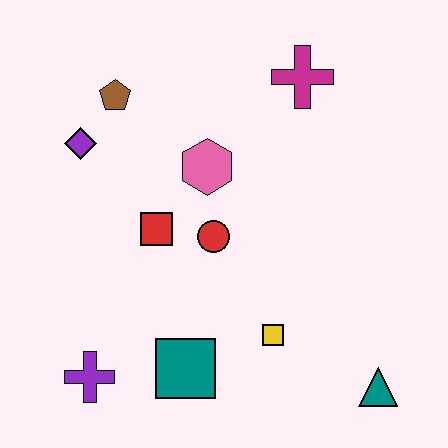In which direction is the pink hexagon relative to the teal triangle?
The pink hexagon is above the teal triangle.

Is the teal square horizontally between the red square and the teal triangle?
Yes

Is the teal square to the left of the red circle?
Yes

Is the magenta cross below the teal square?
No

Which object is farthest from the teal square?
The magenta cross is farthest from the teal square.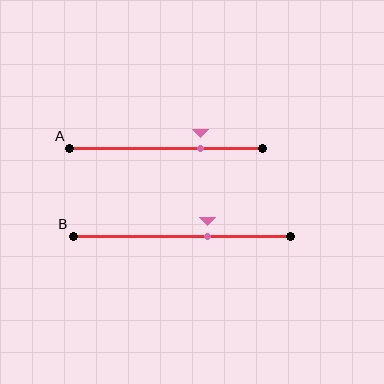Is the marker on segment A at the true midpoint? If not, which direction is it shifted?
No, the marker on segment A is shifted to the right by about 18% of the segment length.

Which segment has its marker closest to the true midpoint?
Segment B has its marker closest to the true midpoint.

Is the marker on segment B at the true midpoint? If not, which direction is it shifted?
No, the marker on segment B is shifted to the right by about 12% of the segment length.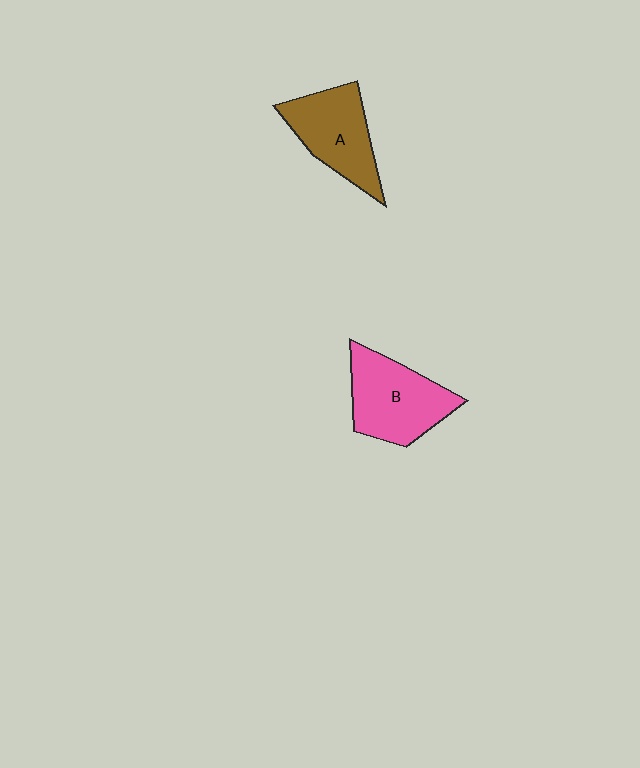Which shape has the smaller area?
Shape A (brown).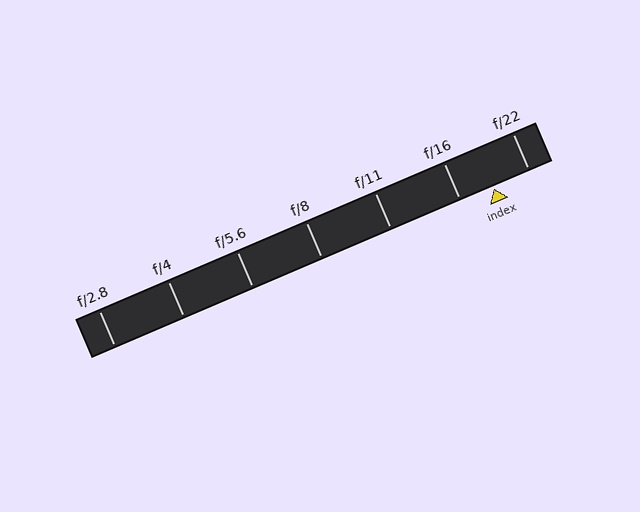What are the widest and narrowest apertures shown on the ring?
The widest aperture shown is f/2.8 and the narrowest is f/22.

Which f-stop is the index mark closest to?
The index mark is closest to f/16.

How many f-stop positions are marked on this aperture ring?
There are 7 f-stop positions marked.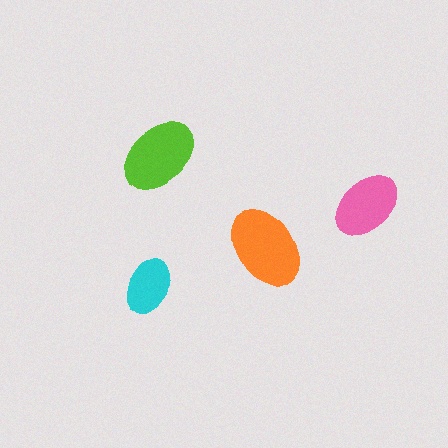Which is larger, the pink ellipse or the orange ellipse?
The orange one.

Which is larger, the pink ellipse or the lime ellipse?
The lime one.